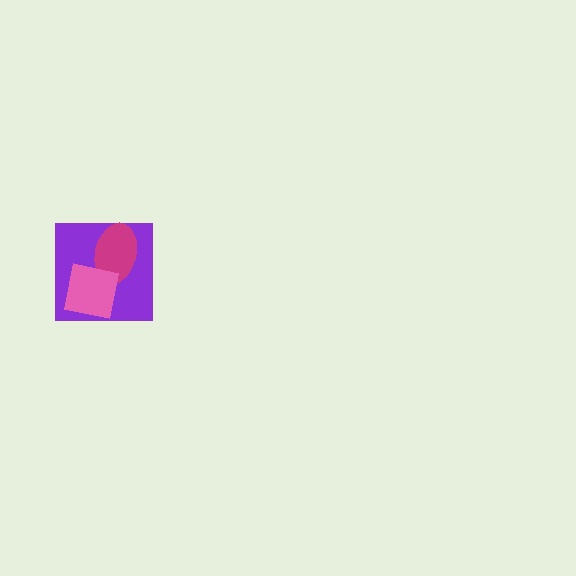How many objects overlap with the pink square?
2 objects overlap with the pink square.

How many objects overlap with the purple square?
2 objects overlap with the purple square.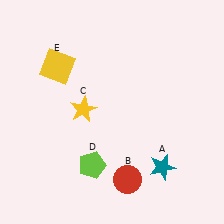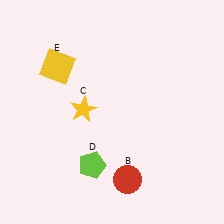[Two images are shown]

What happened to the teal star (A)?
The teal star (A) was removed in Image 2. It was in the bottom-right area of Image 1.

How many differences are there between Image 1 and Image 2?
There is 1 difference between the two images.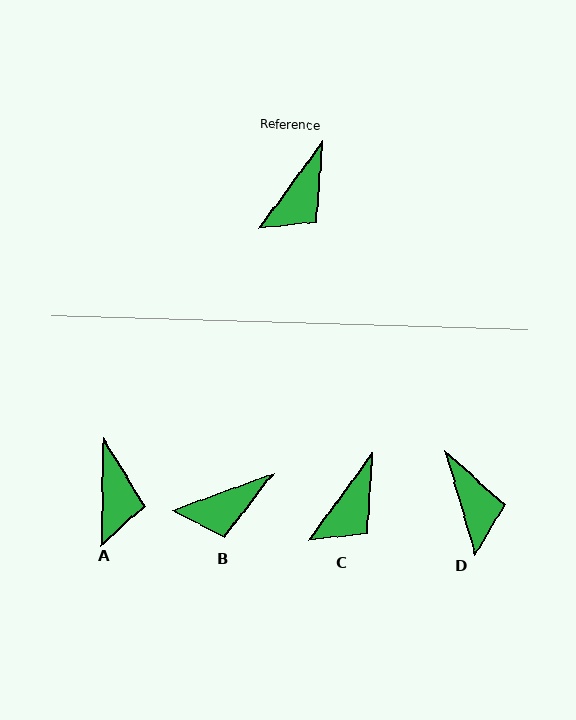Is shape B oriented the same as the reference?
No, it is off by about 34 degrees.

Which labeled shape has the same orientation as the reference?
C.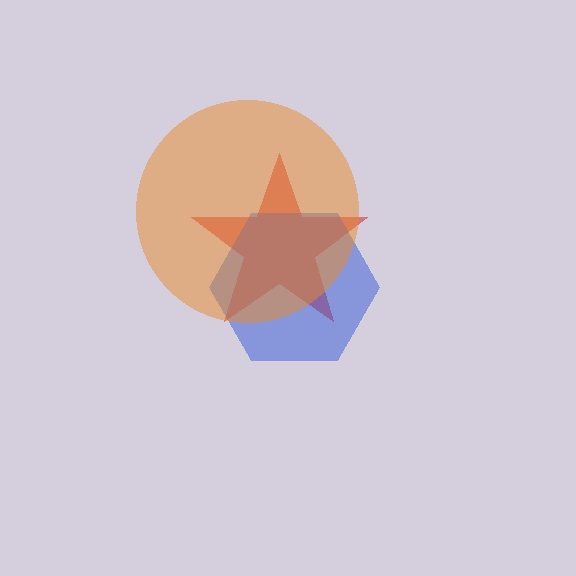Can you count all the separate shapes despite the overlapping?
Yes, there are 3 separate shapes.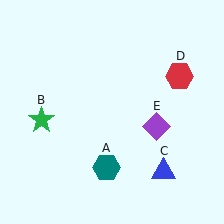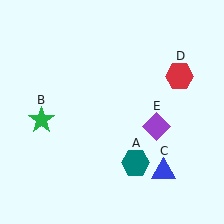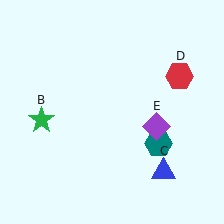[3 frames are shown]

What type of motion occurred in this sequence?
The teal hexagon (object A) rotated counterclockwise around the center of the scene.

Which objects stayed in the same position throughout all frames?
Green star (object B) and blue triangle (object C) and red hexagon (object D) and purple diamond (object E) remained stationary.